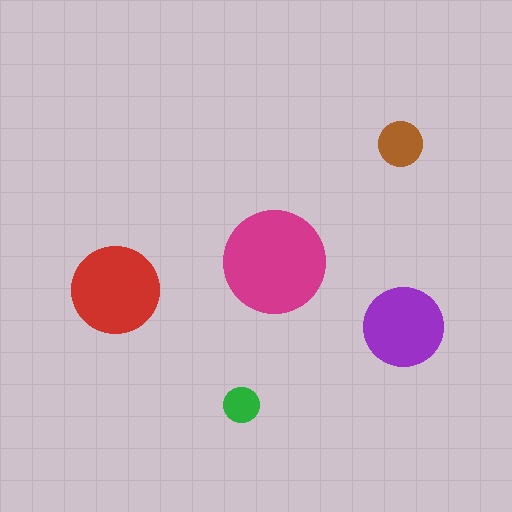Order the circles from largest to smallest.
the magenta one, the red one, the purple one, the brown one, the green one.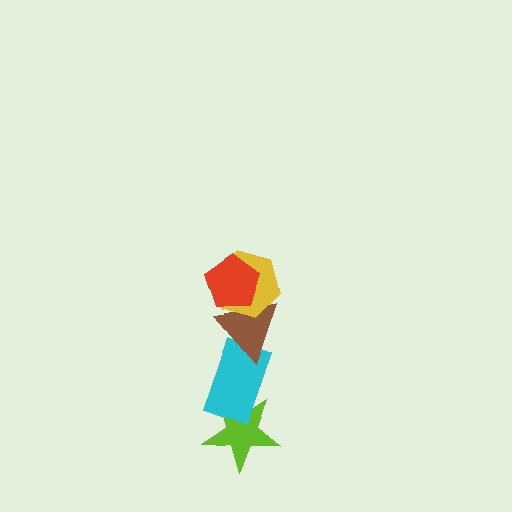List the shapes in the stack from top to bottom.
From top to bottom: the red pentagon, the yellow hexagon, the brown triangle, the cyan rectangle, the lime star.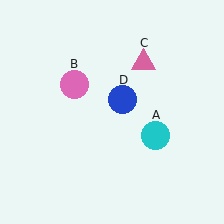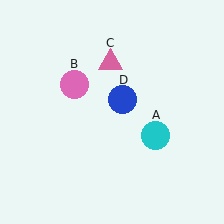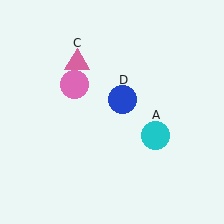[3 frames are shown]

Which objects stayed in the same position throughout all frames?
Cyan circle (object A) and pink circle (object B) and blue circle (object D) remained stationary.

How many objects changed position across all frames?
1 object changed position: pink triangle (object C).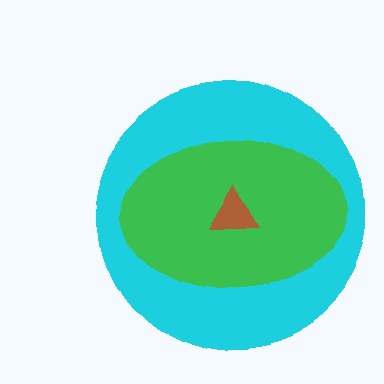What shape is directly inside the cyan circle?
The green ellipse.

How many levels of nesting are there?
3.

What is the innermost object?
The brown triangle.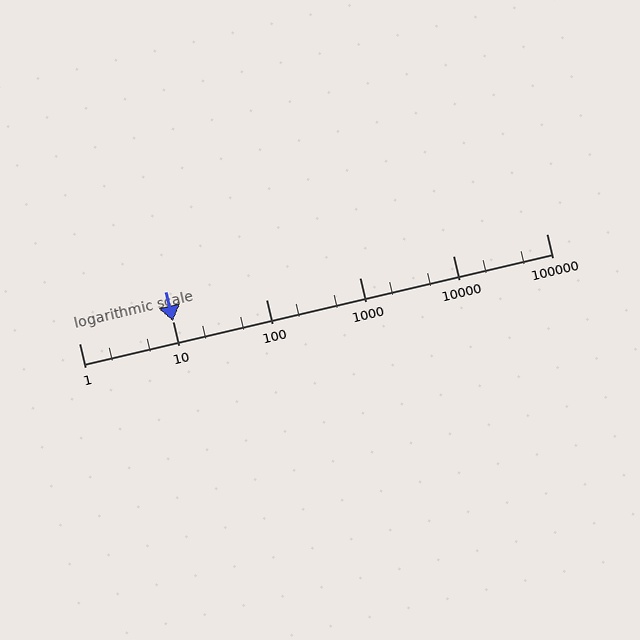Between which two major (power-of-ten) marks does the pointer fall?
The pointer is between 10 and 100.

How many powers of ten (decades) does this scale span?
The scale spans 5 decades, from 1 to 100000.